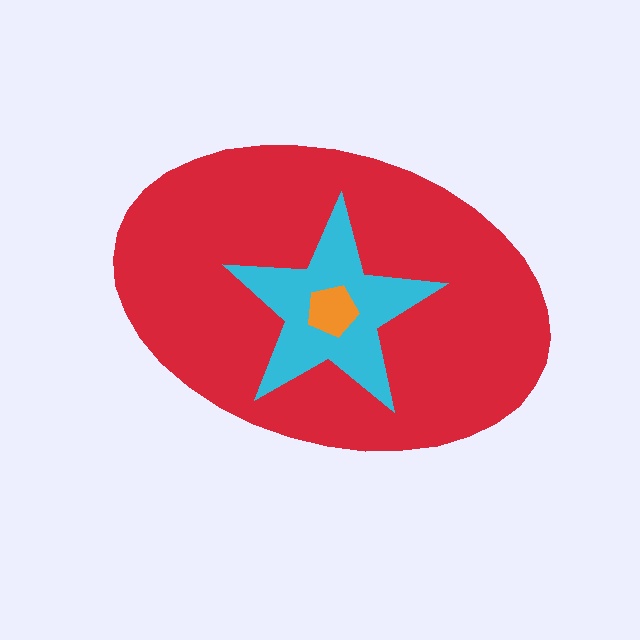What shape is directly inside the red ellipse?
The cyan star.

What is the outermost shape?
The red ellipse.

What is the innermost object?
The orange pentagon.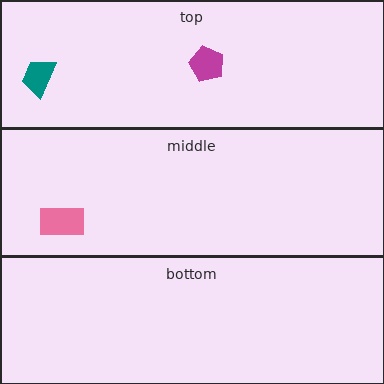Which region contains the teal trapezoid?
The top region.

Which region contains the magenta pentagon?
The top region.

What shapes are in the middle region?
The pink rectangle.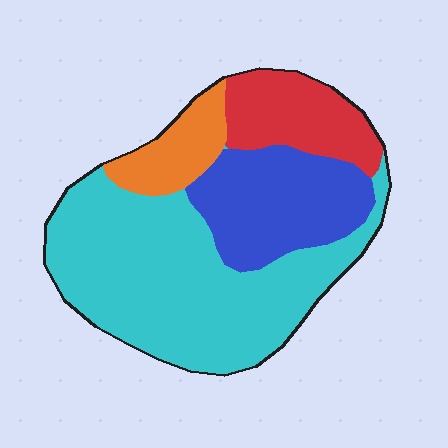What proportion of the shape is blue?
Blue covers around 25% of the shape.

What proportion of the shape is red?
Red covers 15% of the shape.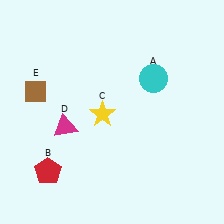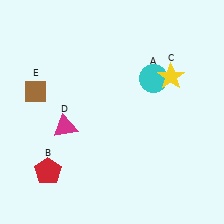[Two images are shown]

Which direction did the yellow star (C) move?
The yellow star (C) moved right.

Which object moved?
The yellow star (C) moved right.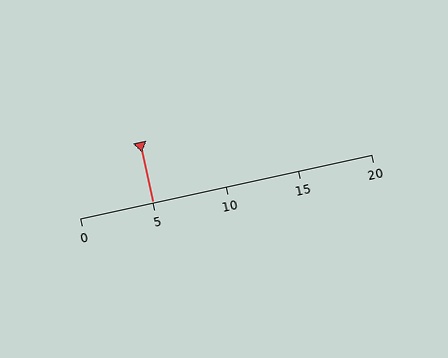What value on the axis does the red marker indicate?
The marker indicates approximately 5.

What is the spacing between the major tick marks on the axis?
The major ticks are spaced 5 apart.